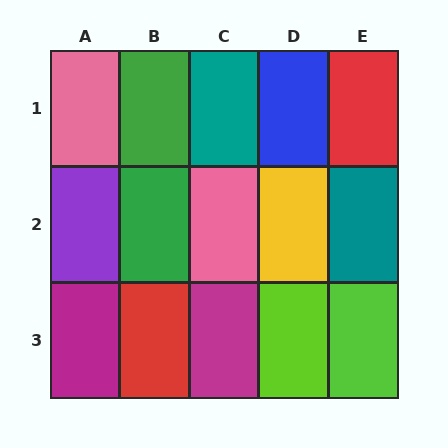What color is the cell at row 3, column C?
Magenta.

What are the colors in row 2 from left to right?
Purple, green, pink, yellow, teal.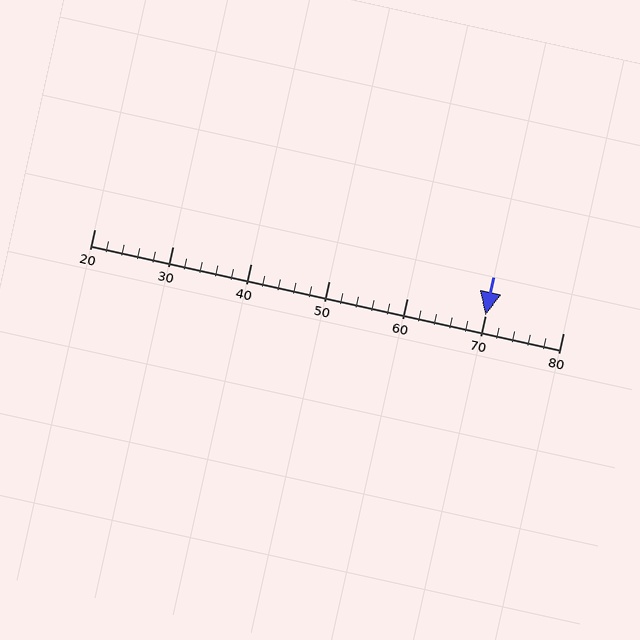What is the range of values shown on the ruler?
The ruler shows values from 20 to 80.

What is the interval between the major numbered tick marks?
The major tick marks are spaced 10 units apart.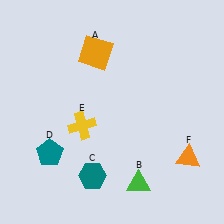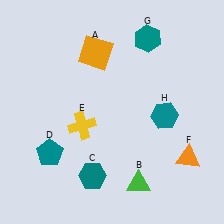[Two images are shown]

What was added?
A teal hexagon (G), a teal hexagon (H) were added in Image 2.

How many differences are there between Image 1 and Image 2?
There are 2 differences between the two images.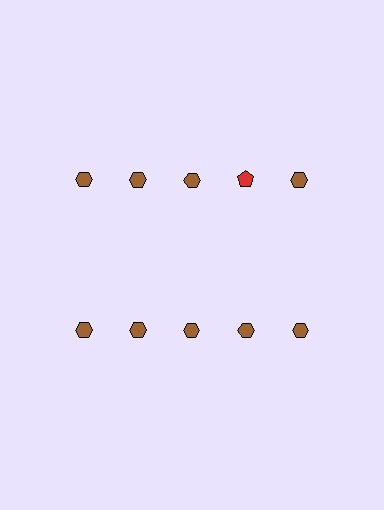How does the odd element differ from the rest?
It differs in both color (red instead of brown) and shape (pentagon instead of hexagon).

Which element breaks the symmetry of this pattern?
The red pentagon in the top row, second from right column breaks the symmetry. All other shapes are brown hexagons.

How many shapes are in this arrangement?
There are 10 shapes arranged in a grid pattern.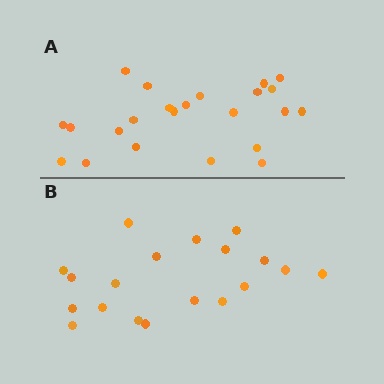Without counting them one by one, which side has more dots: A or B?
Region A (the top region) has more dots.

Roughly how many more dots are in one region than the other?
Region A has about 4 more dots than region B.